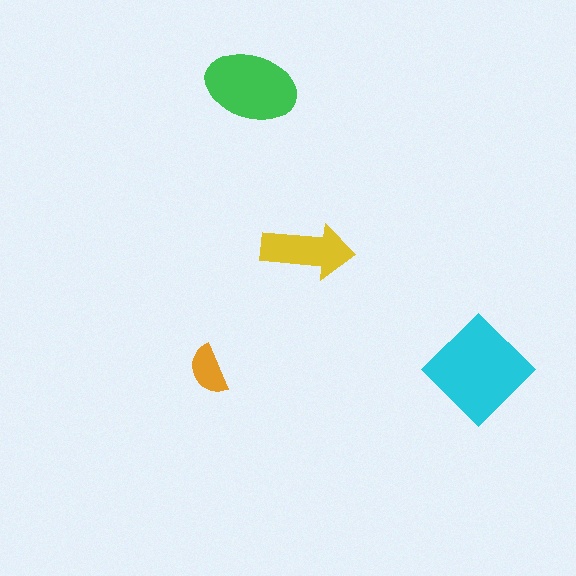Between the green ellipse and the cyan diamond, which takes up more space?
The cyan diamond.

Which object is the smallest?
The orange semicircle.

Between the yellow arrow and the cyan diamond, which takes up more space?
The cyan diamond.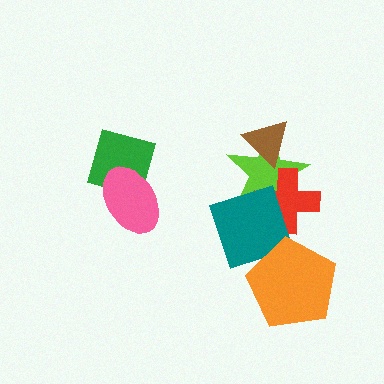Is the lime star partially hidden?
Yes, it is partially covered by another shape.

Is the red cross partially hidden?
Yes, it is partially covered by another shape.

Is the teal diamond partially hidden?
Yes, it is partially covered by another shape.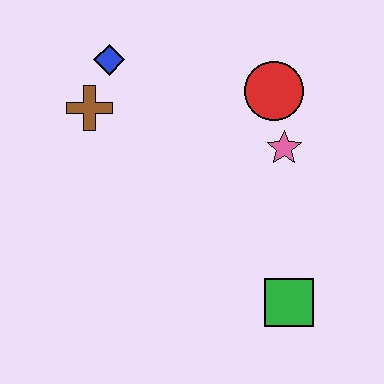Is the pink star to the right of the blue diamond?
Yes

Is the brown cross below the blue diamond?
Yes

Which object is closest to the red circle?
The pink star is closest to the red circle.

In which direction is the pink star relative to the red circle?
The pink star is below the red circle.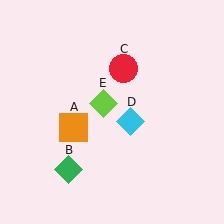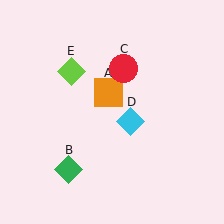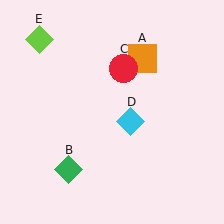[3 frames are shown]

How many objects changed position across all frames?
2 objects changed position: orange square (object A), lime diamond (object E).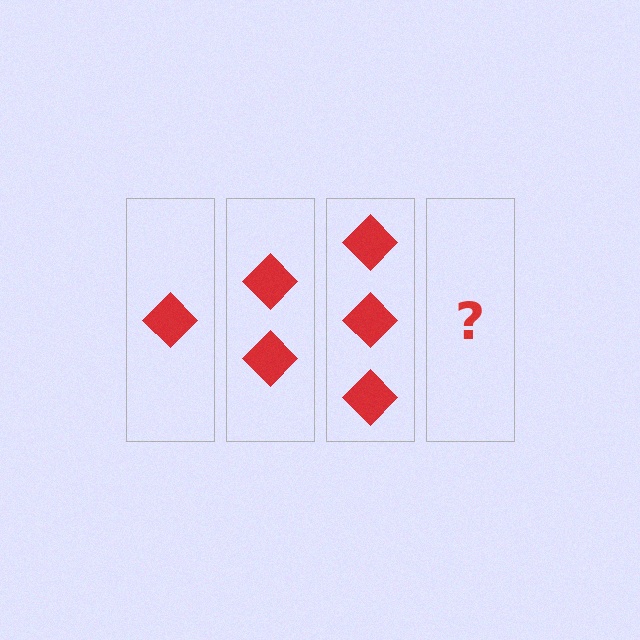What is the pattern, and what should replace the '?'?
The pattern is that each step adds one more diamond. The '?' should be 4 diamonds.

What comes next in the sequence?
The next element should be 4 diamonds.